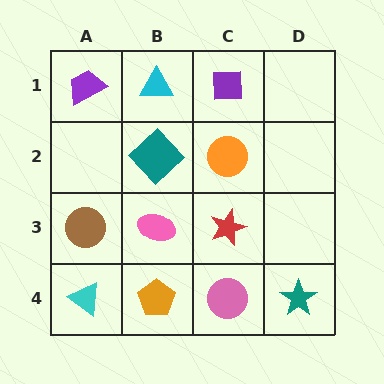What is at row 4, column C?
A pink circle.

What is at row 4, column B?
An orange pentagon.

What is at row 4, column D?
A teal star.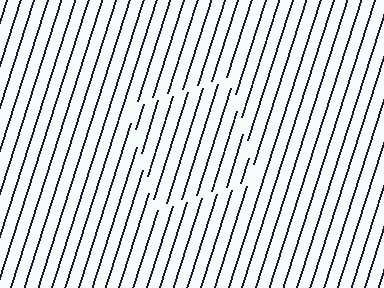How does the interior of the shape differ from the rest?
The interior of the shape contains the same grating, shifted by half a period — the contour is defined by the phase discontinuity where line-ends from the inner and outer gratings abut.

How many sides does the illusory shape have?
4 sides — the line-ends trace a square.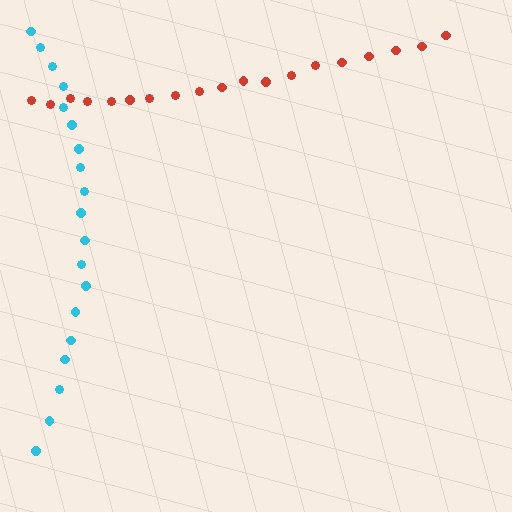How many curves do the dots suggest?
There are 2 distinct paths.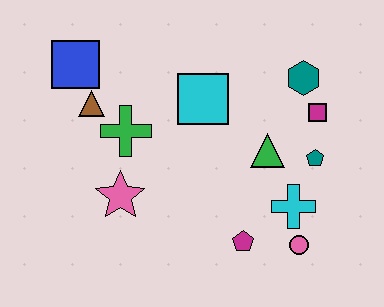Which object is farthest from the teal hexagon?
The blue square is farthest from the teal hexagon.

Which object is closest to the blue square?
The brown triangle is closest to the blue square.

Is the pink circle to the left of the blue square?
No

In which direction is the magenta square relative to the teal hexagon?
The magenta square is below the teal hexagon.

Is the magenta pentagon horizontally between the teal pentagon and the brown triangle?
Yes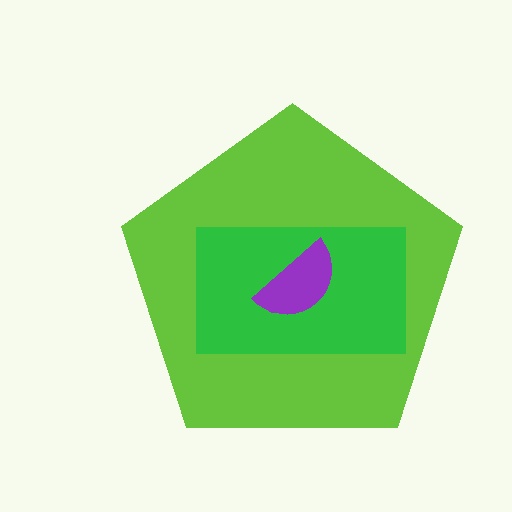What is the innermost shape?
The purple semicircle.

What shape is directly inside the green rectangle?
The purple semicircle.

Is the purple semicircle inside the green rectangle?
Yes.